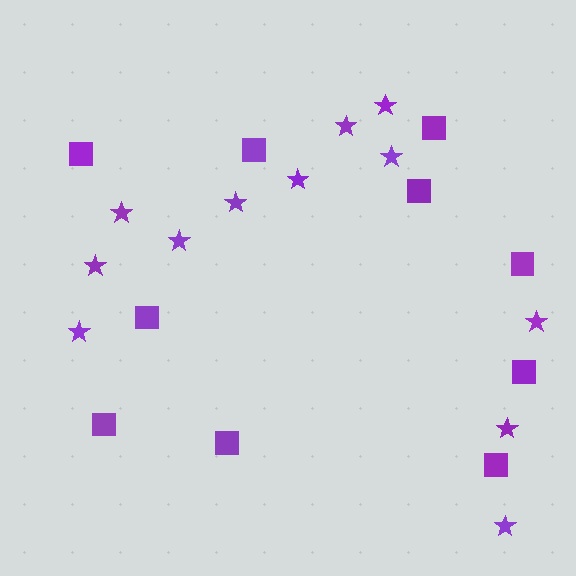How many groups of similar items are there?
There are 2 groups: one group of stars (12) and one group of squares (10).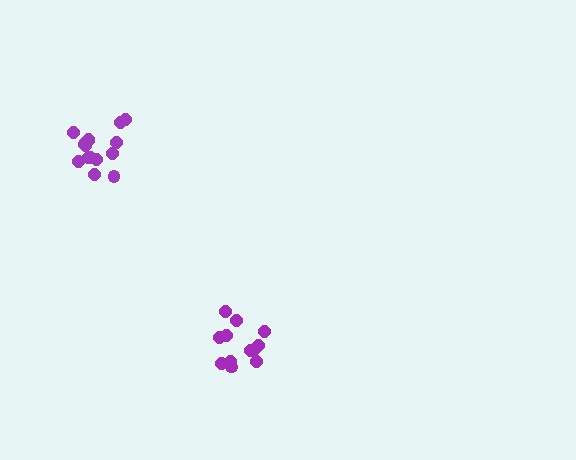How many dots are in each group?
Group 1: 12 dots, Group 2: 16 dots (28 total).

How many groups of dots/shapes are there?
There are 2 groups.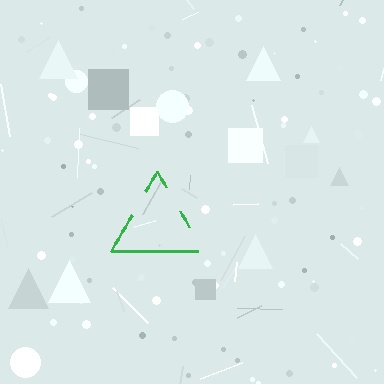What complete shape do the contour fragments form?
The contour fragments form a triangle.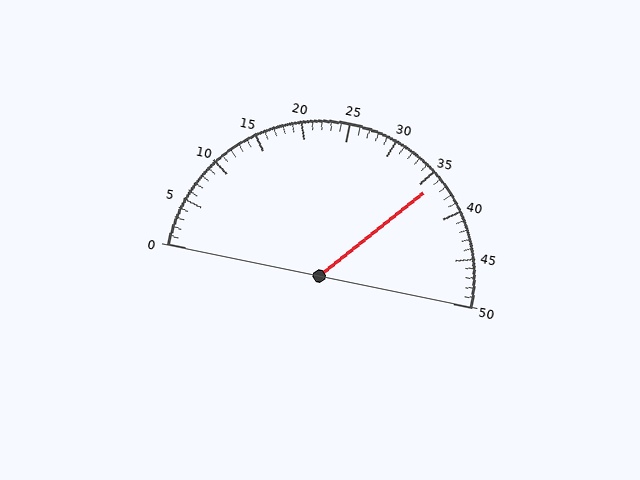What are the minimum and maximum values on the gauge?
The gauge ranges from 0 to 50.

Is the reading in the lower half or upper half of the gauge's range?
The reading is in the upper half of the range (0 to 50).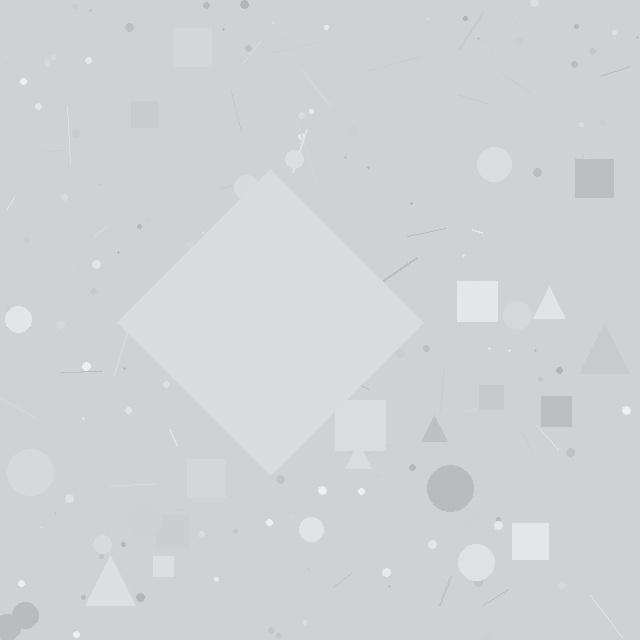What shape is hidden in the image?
A diamond is hidden in the image.